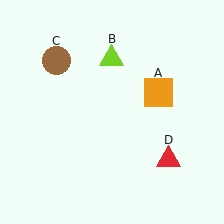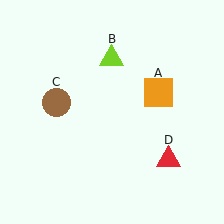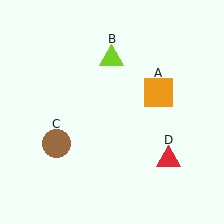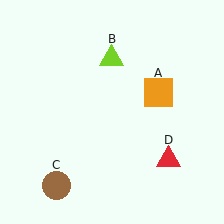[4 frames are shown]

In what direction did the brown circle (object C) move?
The brown circle (object C) moved down.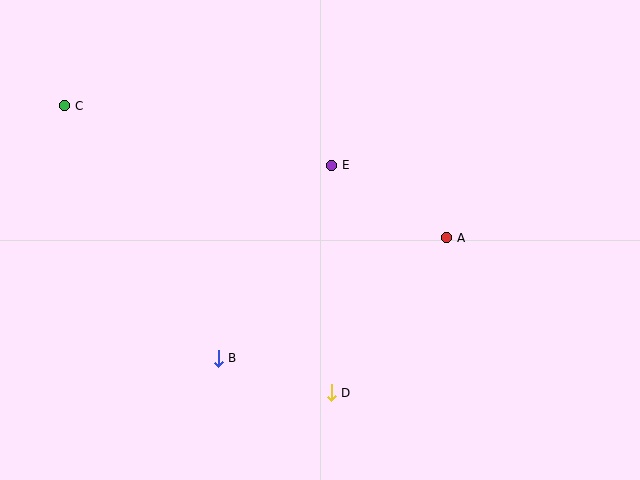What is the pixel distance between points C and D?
The distance between C and D is 392 pixels.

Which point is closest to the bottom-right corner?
Point A is closest to the bottom-right corner.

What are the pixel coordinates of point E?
Point E is at (332, 165).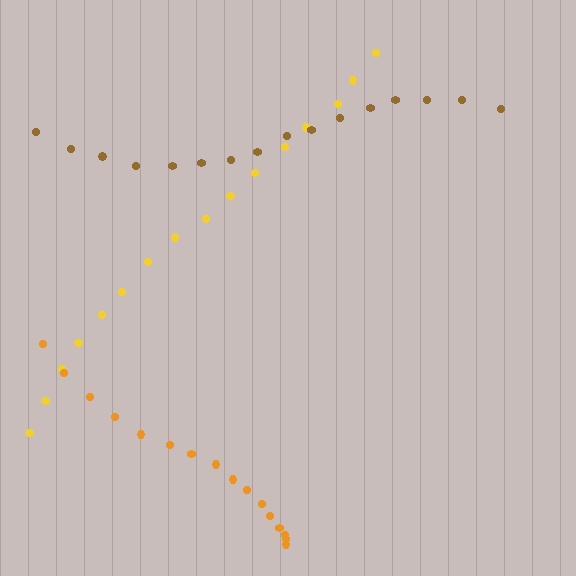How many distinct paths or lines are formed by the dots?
There are 3 distinct paths.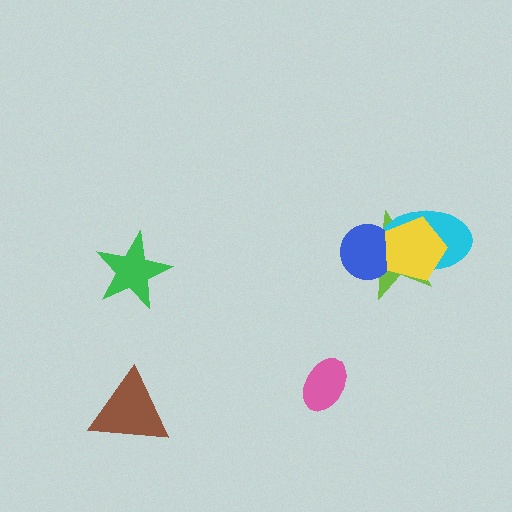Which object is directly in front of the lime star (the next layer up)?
The cyan ellipse is directly in front of the lime star.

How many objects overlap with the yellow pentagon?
3 objects overlap with the yellow pentagon.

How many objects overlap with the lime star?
3 objects overlap with the lime star.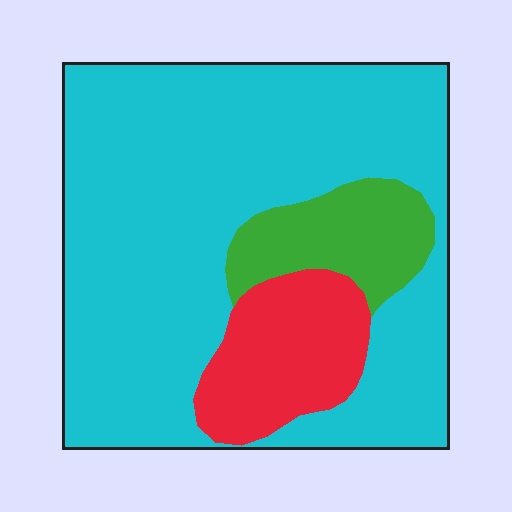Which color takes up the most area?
Cyan, at roughly 75%.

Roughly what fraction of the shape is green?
Green takes up less than a sixth of the shape.